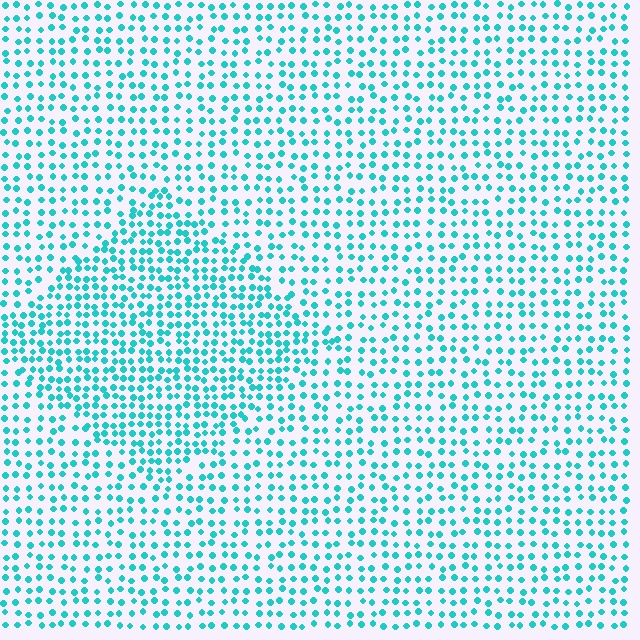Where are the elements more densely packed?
The elements are more densely packed inside the diamond boundary.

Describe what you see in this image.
The image contains small cyan elements arranged at two different densities. A diamond-shaped region is visible where the elements are more densely packed than the surrounding area.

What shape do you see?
I see a diamond.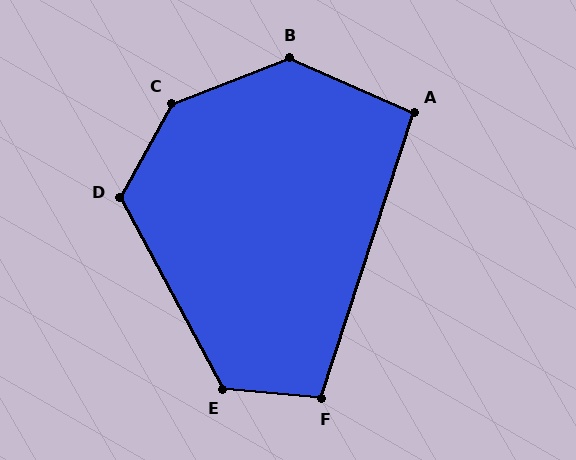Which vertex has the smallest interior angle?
A, at approximately 96 degrees.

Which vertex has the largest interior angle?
C, at approximately 140 degrees.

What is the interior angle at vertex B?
Approximately 135 degrees (obtuse).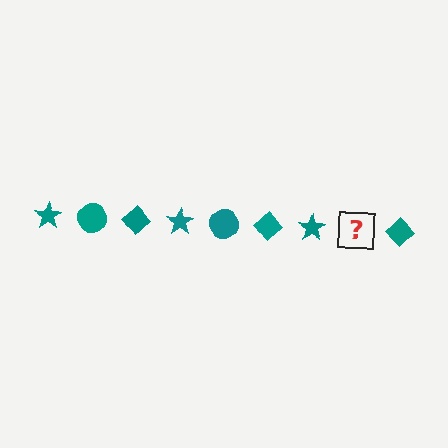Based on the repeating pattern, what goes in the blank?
The blank should be a teal circle.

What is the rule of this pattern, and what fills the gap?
The rule is that the pattern cycles through star, circle, diamond shapes in teal. The gap should be filled with a teal circle.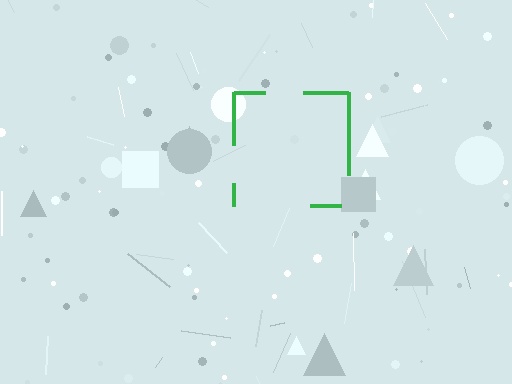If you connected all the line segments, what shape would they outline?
They would outline a square.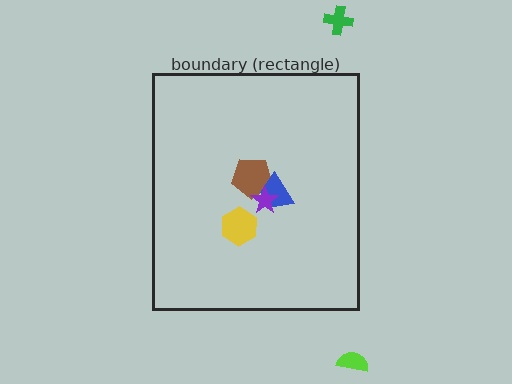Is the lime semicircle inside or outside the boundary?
Outside.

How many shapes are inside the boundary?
4 inside, 2 outside.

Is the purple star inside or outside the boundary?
Inside.